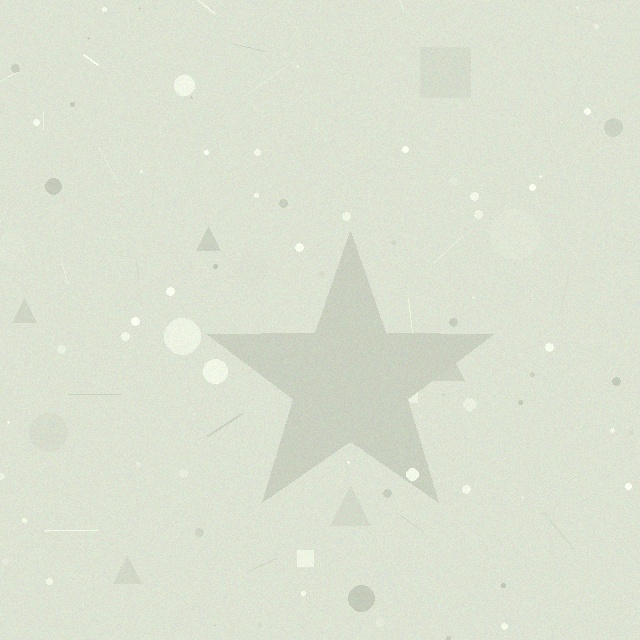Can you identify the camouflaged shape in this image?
The camouflaged shape is a star.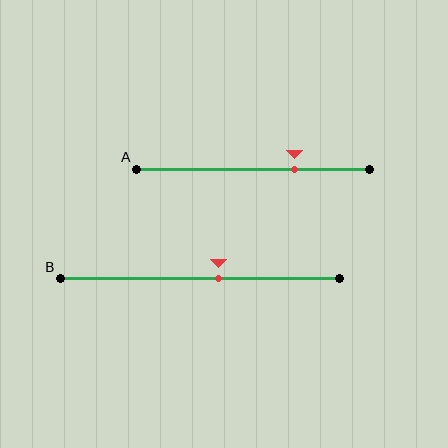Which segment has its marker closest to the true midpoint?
Segment B has its marker closest to the true midpoint.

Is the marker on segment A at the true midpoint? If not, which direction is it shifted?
No, the marker on segment A is shifted to the right by about 18% of the segment length.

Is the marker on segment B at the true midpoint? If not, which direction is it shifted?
No, the marker on segment B is shifted to the right by about 7% of the segment length.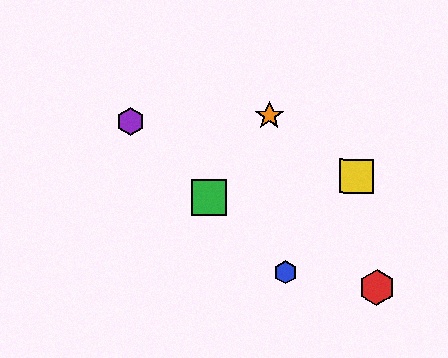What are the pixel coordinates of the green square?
The green square is at (209, 197).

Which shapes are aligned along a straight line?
The blue hexagon, the green square, the purple hexagon are aligned along a straight line.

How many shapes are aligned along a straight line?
3 shapes (the blue hexagon, the green square, the purple hexagon) are aligned along a straight line.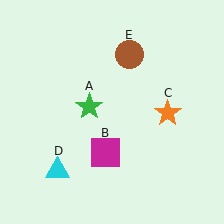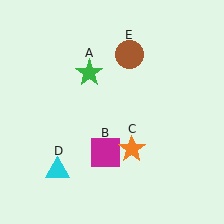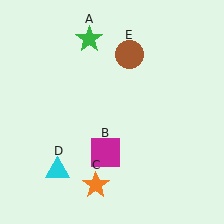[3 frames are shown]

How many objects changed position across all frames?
2 objects changed position: green star (object A), orange star (object C).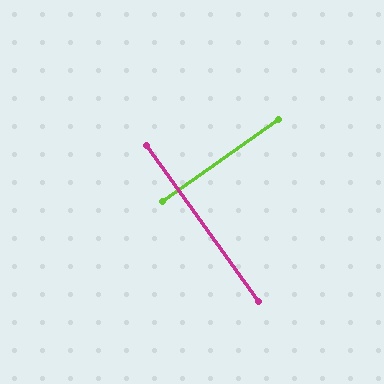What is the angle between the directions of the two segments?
Approximately 89 degrees.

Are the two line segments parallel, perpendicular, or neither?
Perpendicular — they meet at approximately 89°.